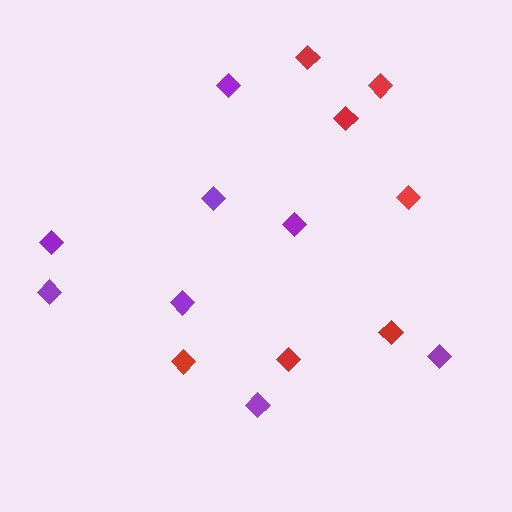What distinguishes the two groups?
There are 2 groups: one group of red diamonds (7) and one group of purple diamonds (8).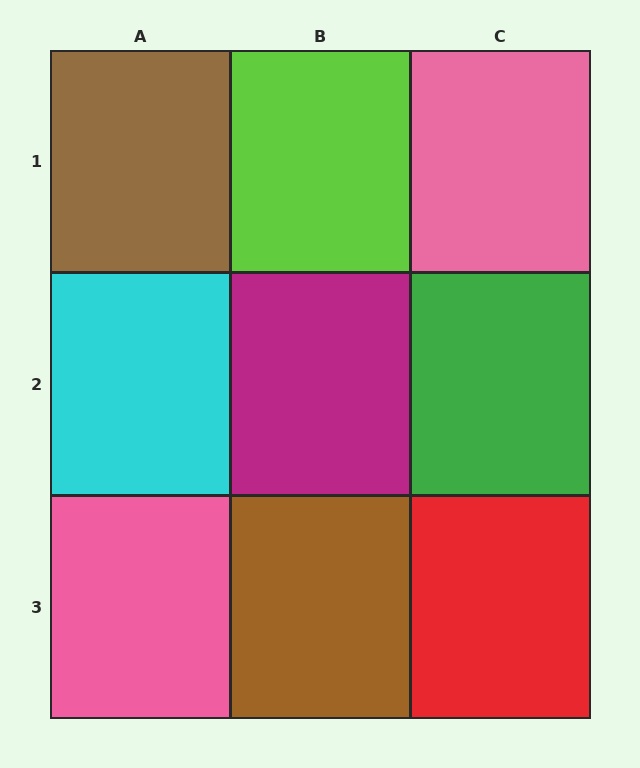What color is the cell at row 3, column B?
Brown.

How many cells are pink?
2 cells are pink.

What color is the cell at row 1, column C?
Pink.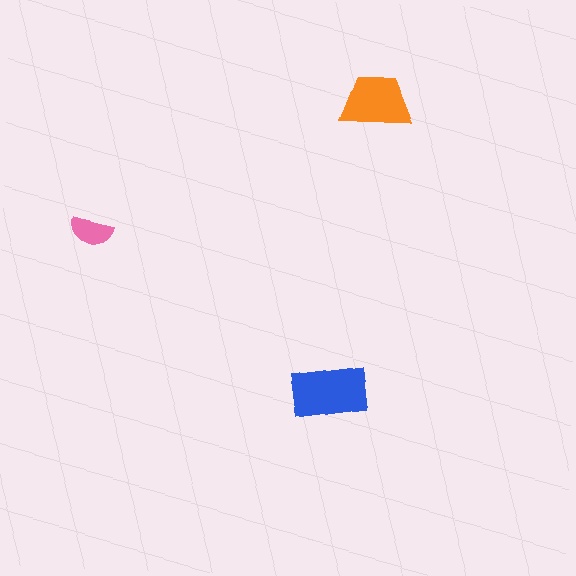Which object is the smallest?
The pink semicircle.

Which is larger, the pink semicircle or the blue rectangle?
The blue rectangle.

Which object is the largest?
The blue rectangle.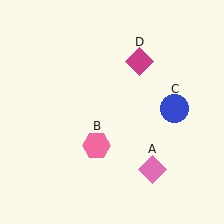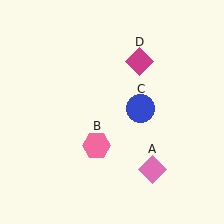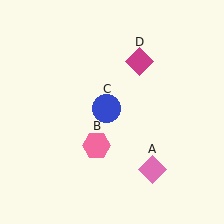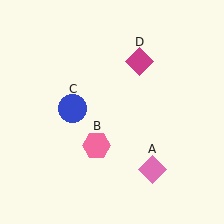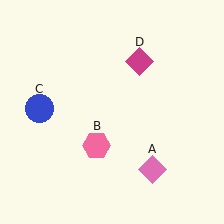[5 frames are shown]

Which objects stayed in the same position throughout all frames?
Pink diamond (object A) and pink hexagon (object B) and magenta diamond (object D) remained stationary.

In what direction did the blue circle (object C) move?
The blue circle (object C) moved left.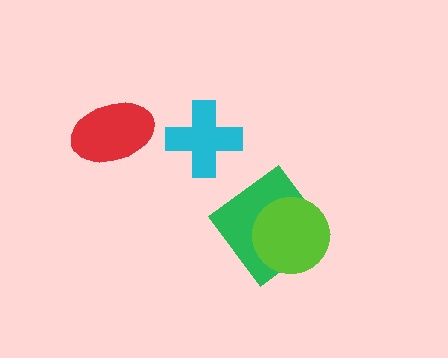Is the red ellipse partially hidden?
No, no other shape covers it.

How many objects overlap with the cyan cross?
0 objects overlap with the cyan cross.